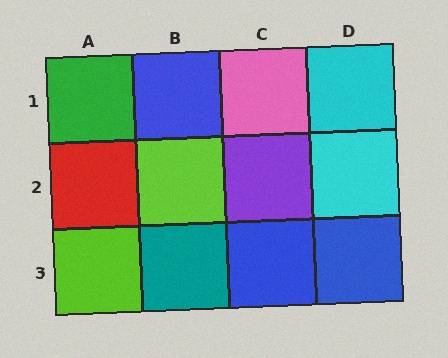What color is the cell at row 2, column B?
Lime.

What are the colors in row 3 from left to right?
Lime, teal, blue, blue.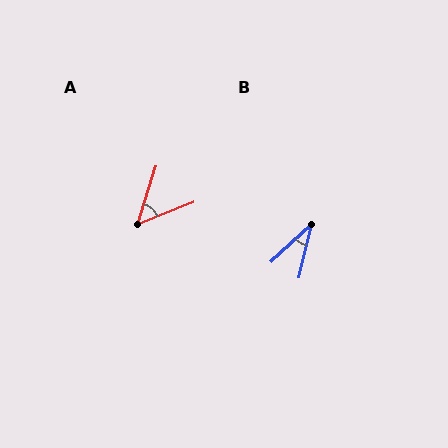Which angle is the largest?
A, at approximately 50 degrees.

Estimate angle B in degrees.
Approximately 34 degrees.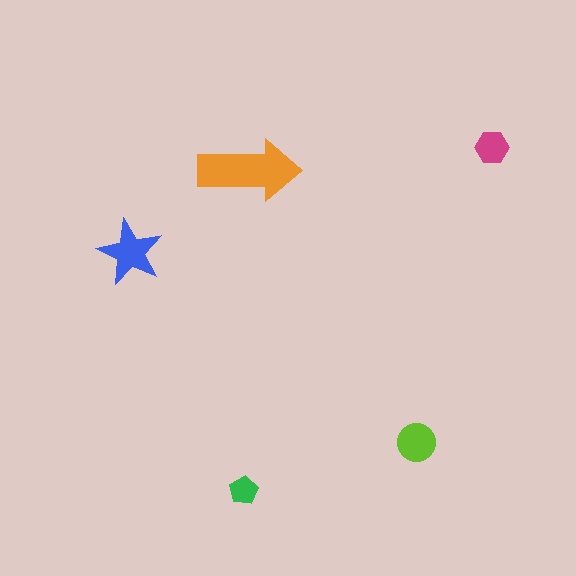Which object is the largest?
The orange arrow.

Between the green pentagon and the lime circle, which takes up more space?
The lime circle.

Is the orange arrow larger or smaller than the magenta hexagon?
Larger.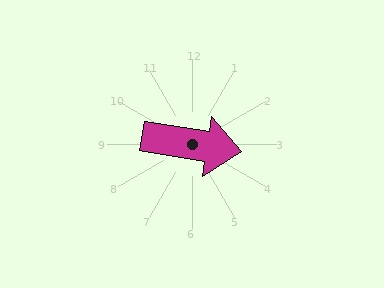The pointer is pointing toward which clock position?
Roughly 3 o'clock.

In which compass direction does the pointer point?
East.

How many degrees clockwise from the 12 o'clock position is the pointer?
Approximately 99 degrees.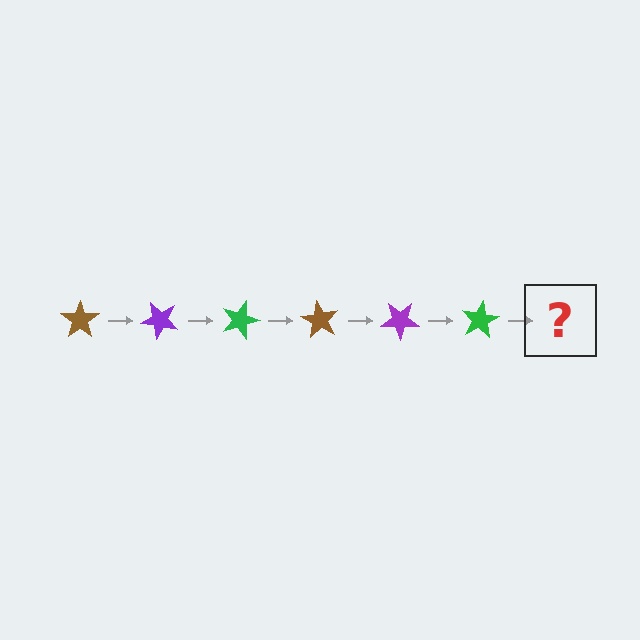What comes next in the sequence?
The next element should be a brown star, rotated 270 degrees from the start.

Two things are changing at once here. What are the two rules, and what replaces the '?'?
The two rules are that it rotates 45 degrees each step and the color cycles through brown, purple, and green. The '?' should be a brown star, rotated 270 degrees from the start.